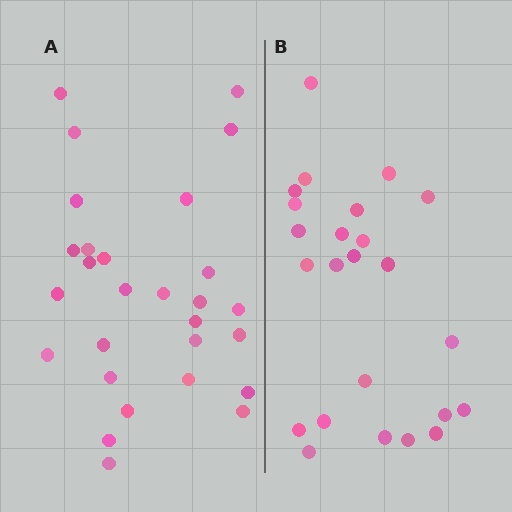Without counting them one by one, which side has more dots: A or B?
Region A (the left region) has more dots.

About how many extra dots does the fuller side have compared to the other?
Region A has about 4 more dots than region B.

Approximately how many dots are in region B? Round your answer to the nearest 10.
About 20 dots. (The exact count is 24, which rounds to 20.)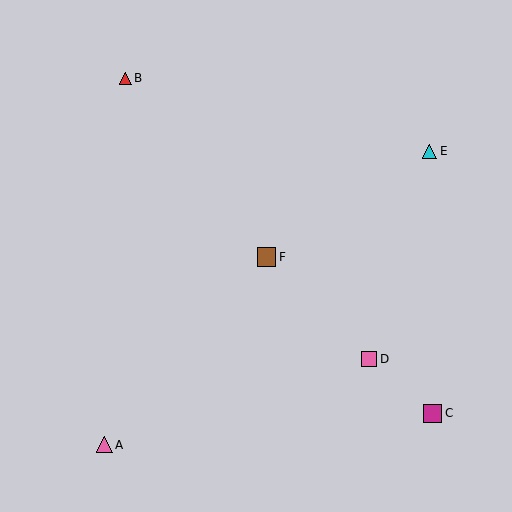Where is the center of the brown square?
The center of the brown square is at (266, 257).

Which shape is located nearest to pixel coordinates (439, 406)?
The magenta square (labeled C) at (433, 413) is nearest to that location.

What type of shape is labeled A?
Shape A is a pink triangle.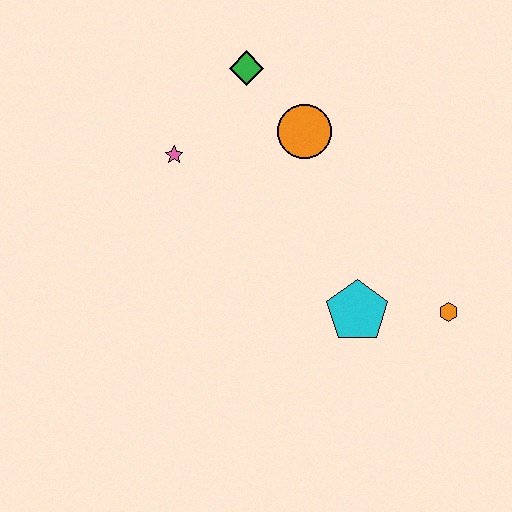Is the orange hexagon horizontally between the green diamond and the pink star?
No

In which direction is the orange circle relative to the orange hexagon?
The orange circle is above the orange hexagon.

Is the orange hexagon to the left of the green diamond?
No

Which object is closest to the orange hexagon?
The cyan pentagon is closest to the orange hexagon.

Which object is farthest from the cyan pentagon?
The green diamond is farthest from the cyan pentagon.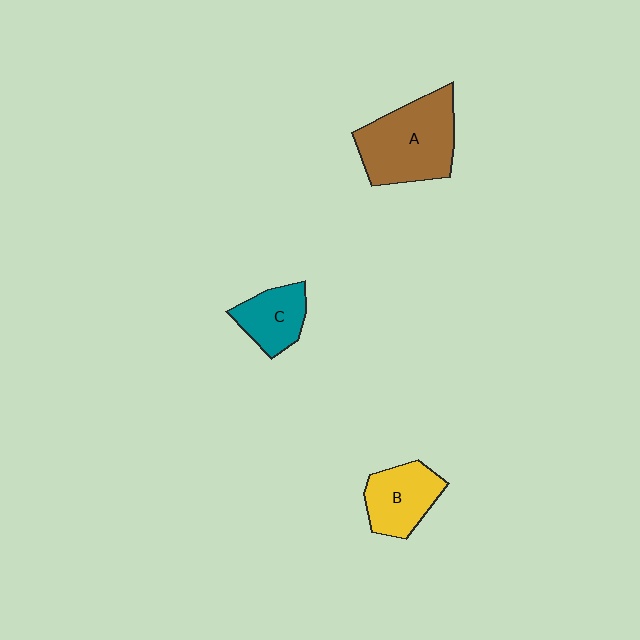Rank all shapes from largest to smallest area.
From largest to smallest: A (brown), B (yellow), C (teal).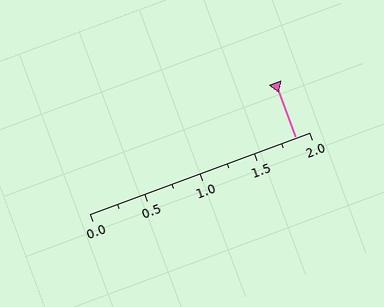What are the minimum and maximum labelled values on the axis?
The axis runs from 0.0 to 2.0.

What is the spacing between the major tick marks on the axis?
The major ticks are spaced 0.5 apart.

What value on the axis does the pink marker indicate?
The marker indicates approximately 1.88.